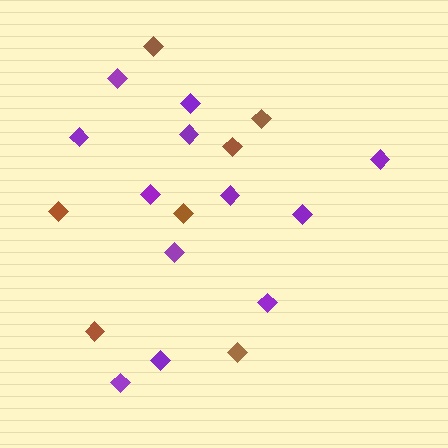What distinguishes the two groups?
There are 2 groups: one group of purple diamonds (12) and one group of brown diamonds (7).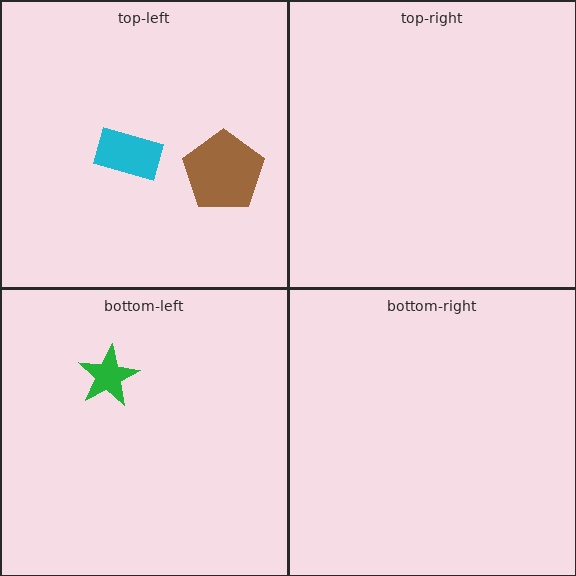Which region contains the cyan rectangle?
The top-left region.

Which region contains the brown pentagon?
The top-left region.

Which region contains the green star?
The bottom-left region.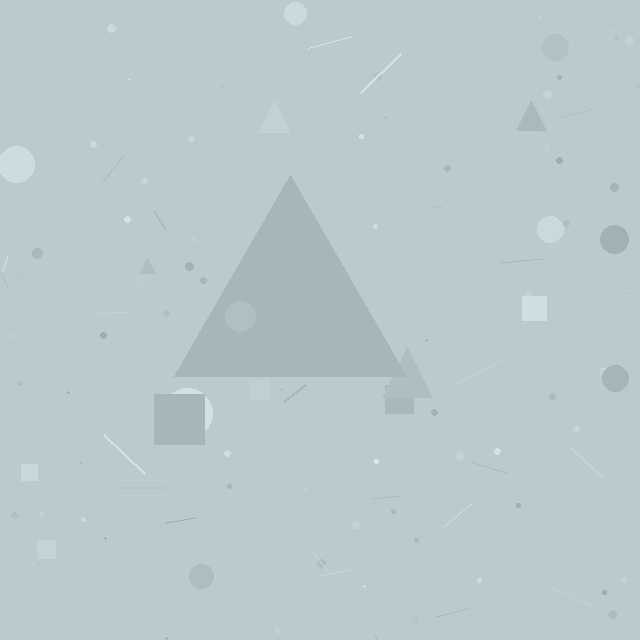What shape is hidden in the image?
A triangle is hidden in the image.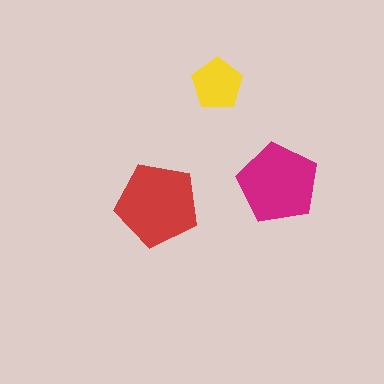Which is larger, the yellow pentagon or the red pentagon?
The red one.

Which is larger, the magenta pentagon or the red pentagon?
The red one.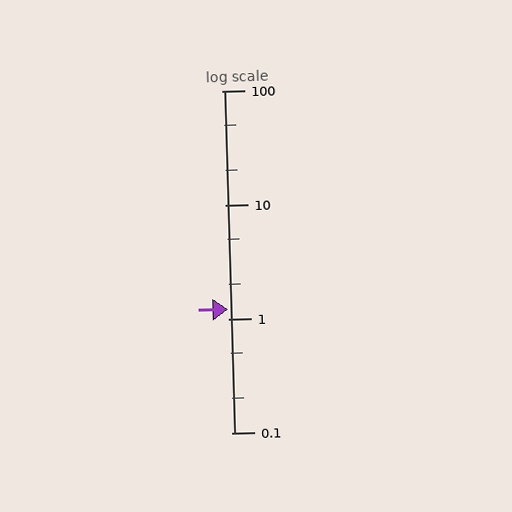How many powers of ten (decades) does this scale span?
The scale spans 3 decades, from 0.1 to 100.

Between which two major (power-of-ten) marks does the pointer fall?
The pointer is between 1 and 10.